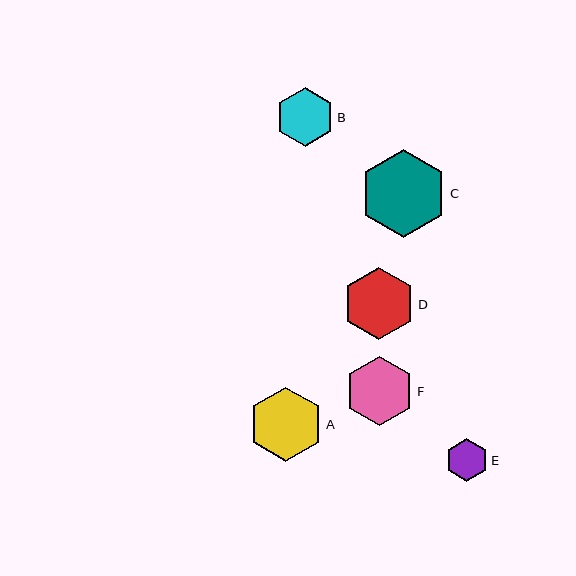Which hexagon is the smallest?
Hexagon E is the smallest with a size of approximately 43 pixels.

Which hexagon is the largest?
Hexagon C is the largest with a size of approximately 87 pixels.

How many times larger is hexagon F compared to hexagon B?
Hexagon F is approximately 1.2 times the size of hexagon B.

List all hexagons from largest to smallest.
From largest to smallest: C, A, D, F, B, E.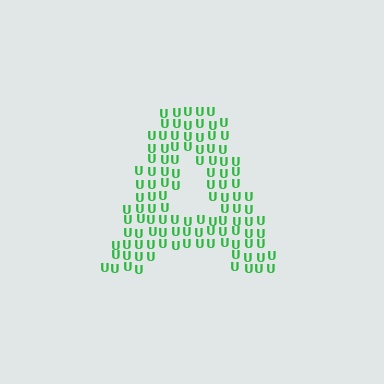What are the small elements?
The small elements are letter U's.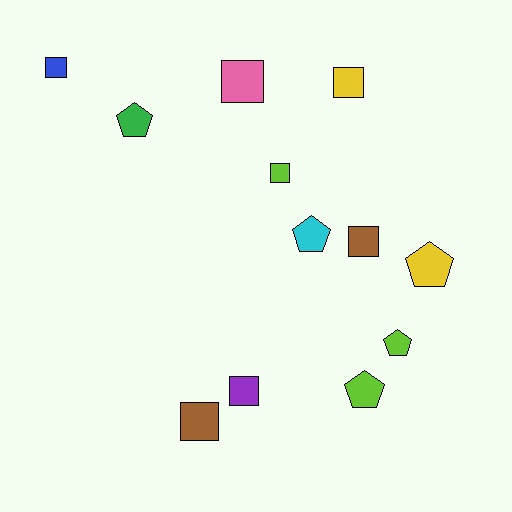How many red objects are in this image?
There are no red objects.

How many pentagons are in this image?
There are 5 pentagons.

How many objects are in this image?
There are 12 objects.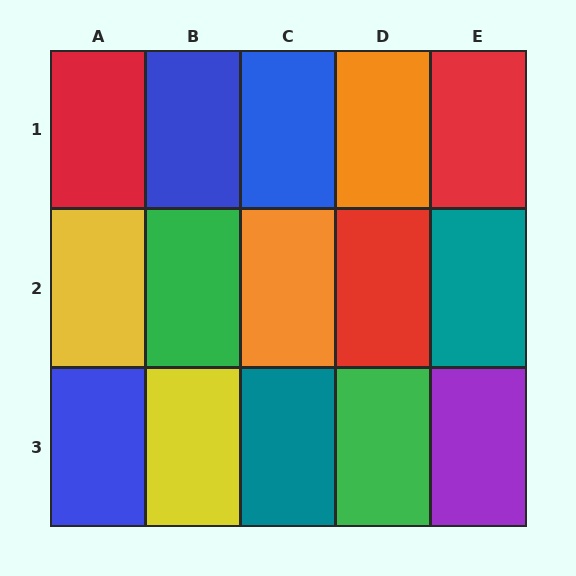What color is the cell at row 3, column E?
Purple.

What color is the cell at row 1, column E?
Red.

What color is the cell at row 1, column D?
Orange.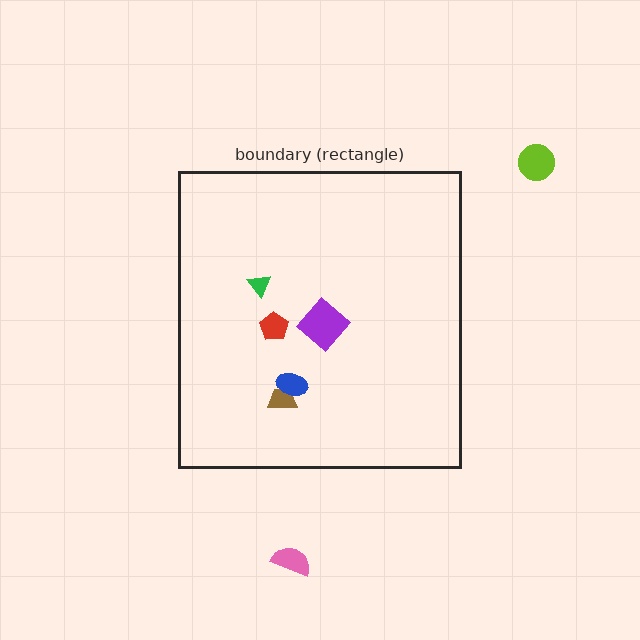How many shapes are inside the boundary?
5 inside, 2 outside.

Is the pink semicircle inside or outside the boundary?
Outside.